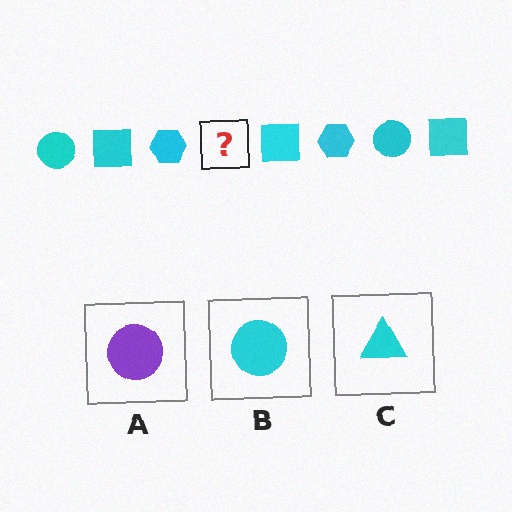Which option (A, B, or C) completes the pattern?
B.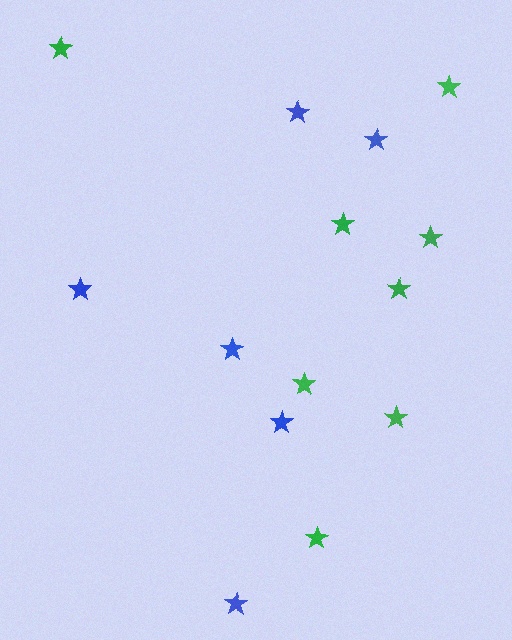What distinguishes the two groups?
There are 2 groups: one group of green stars (8) and one group of blue stars (6).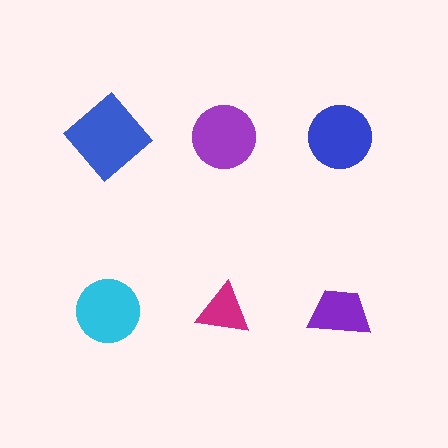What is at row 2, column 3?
A purple trapezoid.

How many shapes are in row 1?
3 shapes.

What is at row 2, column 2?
A magenta triangle.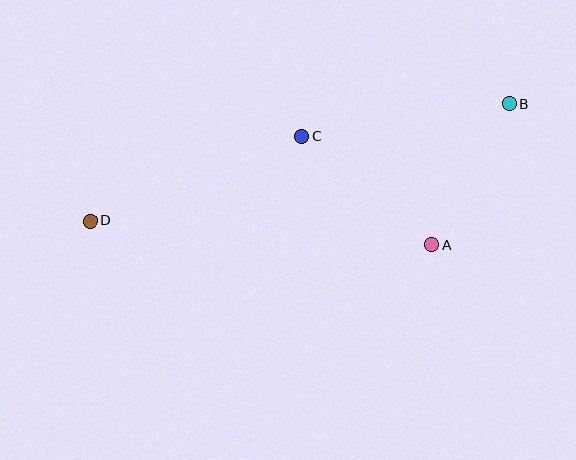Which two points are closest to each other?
Points A and B are closest to each other.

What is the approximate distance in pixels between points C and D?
The distance between C and D is approximately 228 pixels.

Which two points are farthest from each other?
Points B and D are farthest from each other.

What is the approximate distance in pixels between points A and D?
The distance between A and D is approximately 342 pixels.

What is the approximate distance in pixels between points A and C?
The distance between A and C is approximately 169 pixels.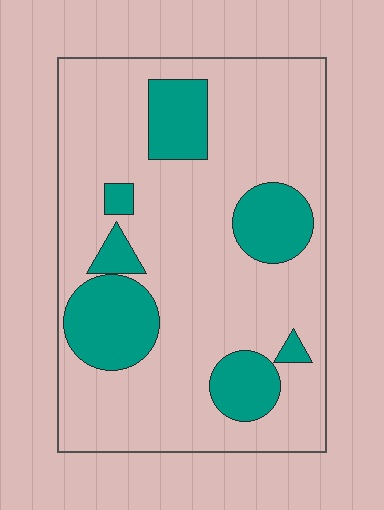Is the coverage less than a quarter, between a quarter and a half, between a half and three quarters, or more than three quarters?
Less than a quarter.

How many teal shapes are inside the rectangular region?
7.